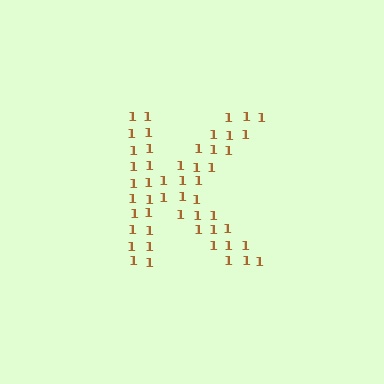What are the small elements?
The small elements are digit 1's.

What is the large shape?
The large shape is the letter K.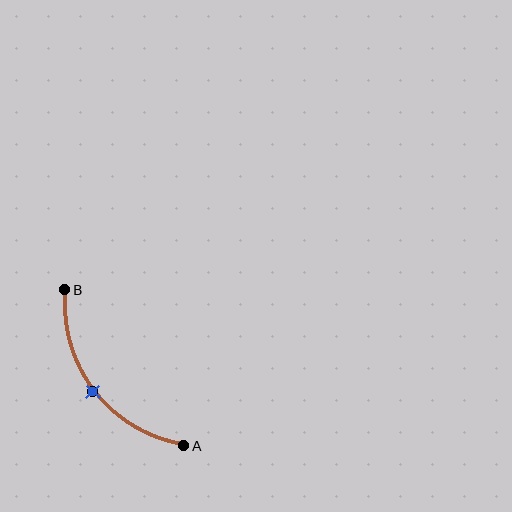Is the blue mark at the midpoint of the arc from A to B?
Yes. The blue mark lies on the arc at equal arc-length from both A and B — it is the arc midpoint.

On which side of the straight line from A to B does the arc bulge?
The arc bulges below and to the left of the straight line connecting A and B.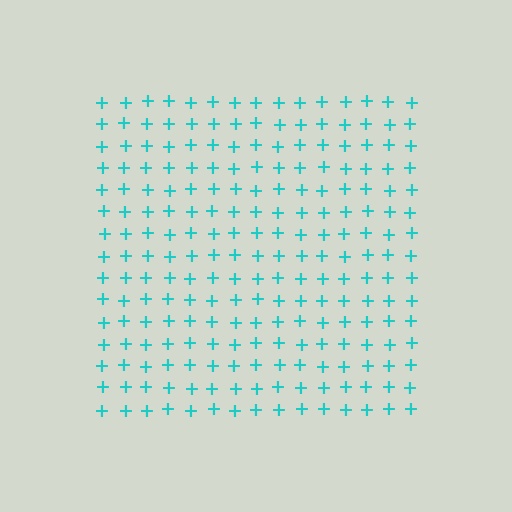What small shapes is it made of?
It is made of small plus signs.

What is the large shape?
The large shape is a square.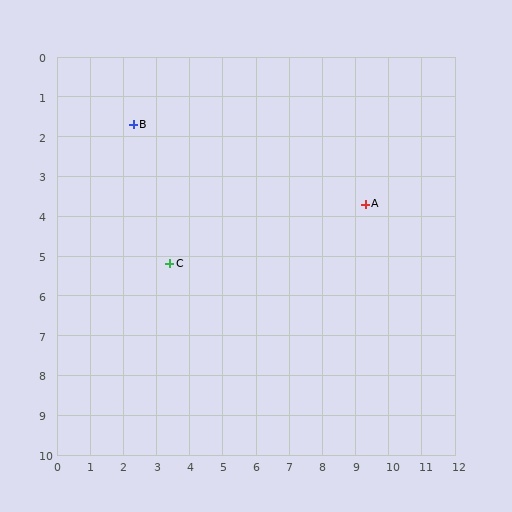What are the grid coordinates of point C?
Point C is at approximately (3.4, 5.2).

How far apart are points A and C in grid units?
Points A and C are about 6.1 grid units apart.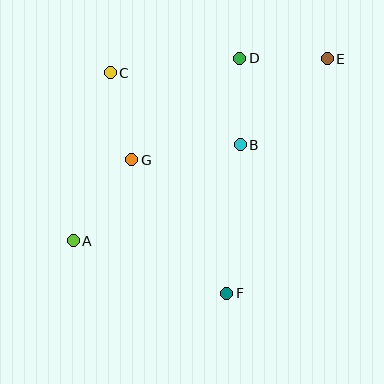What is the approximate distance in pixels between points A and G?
The distance between A and G is approximately 100 pixels.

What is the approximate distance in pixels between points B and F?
The distance between B and F is approximately 149 pixels.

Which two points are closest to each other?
Points B and D are closest to each other.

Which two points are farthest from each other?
Points A and E are farthest from each other.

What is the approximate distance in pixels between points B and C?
The distance between B and C is approximately 149 pixels.